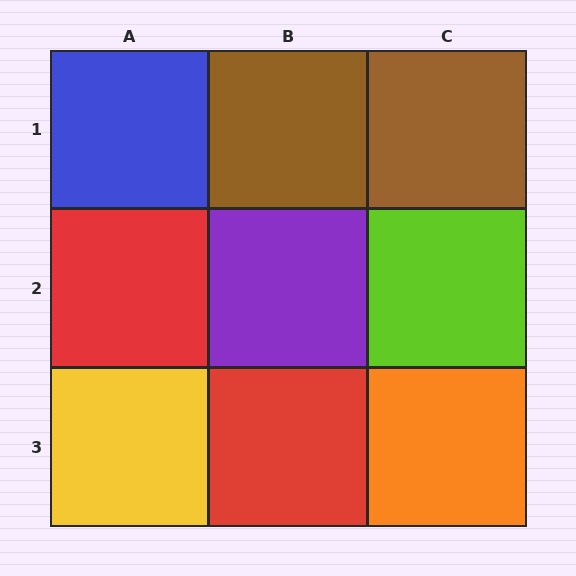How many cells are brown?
2 cells are brown.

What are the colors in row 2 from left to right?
Red, purple, lime.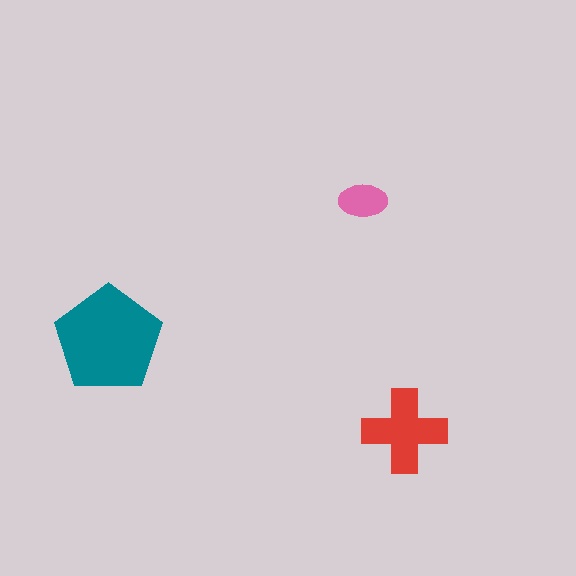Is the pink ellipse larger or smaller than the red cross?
Smaller.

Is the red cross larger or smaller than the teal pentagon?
Smaller.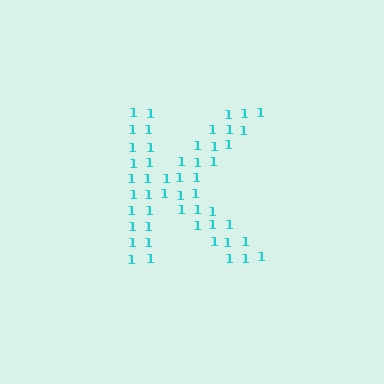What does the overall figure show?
The overall figure shows the letter K.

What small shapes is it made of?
It is made of small digit 1's.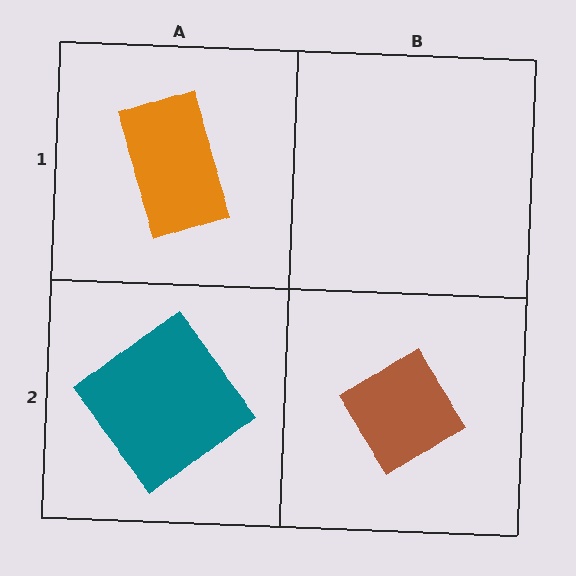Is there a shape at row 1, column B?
No, that cell is empty.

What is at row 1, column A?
An orange rectangle.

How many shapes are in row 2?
2 shapes.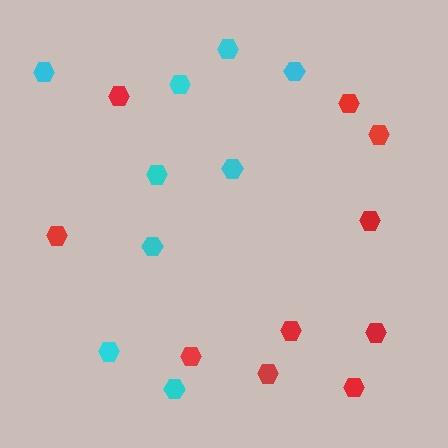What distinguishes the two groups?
There are 2 groups: one group of cyan hexagons (9) and one group of red hexagons (10).